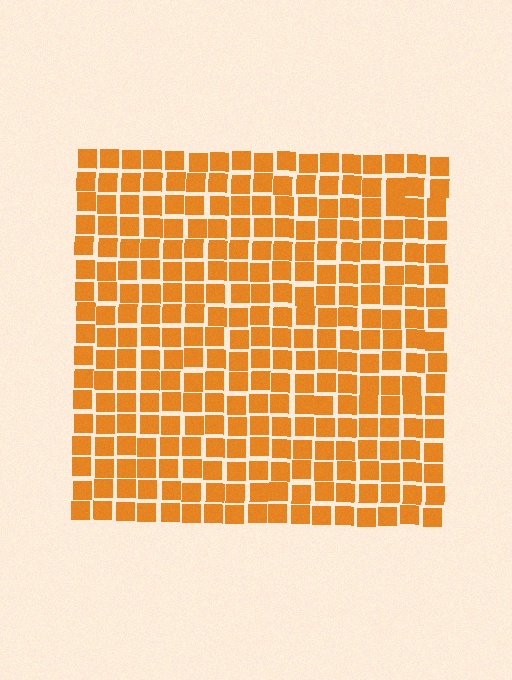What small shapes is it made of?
It is made of small squares.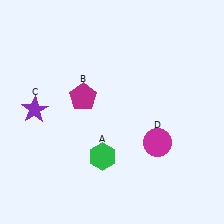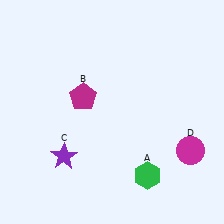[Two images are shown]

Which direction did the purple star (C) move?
The purple star (C) moved down.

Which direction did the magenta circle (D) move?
The magenta circle (D) moved right.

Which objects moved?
The objects that moved are: the green hexagon (A), the purple star (C), the magenta circle (D).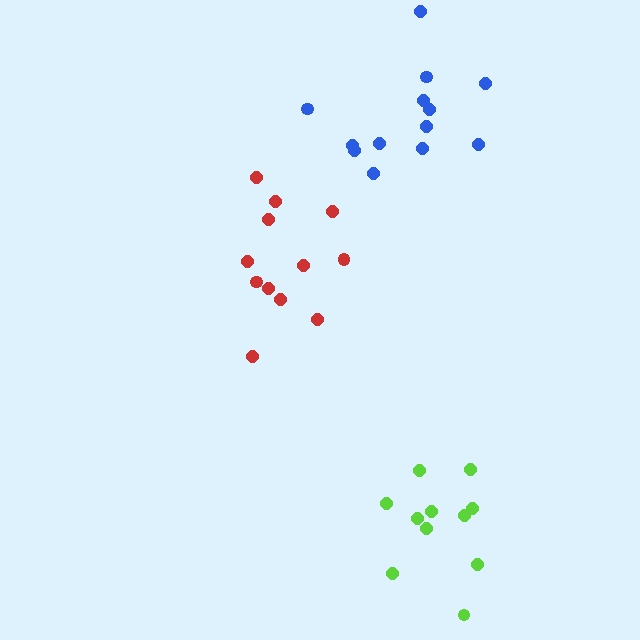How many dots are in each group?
Group 1: 13 dots, Group 2: 11 dots, Group 3: 12 dots (36 total).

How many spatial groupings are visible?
There are 3 spatial groupings.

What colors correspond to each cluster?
The clusters are colored: blue, lime, red.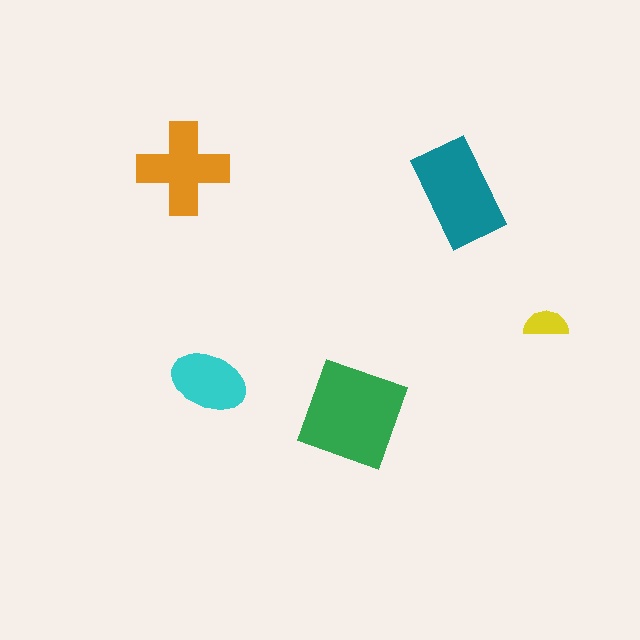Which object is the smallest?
The yellow semicircle.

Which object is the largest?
The green square.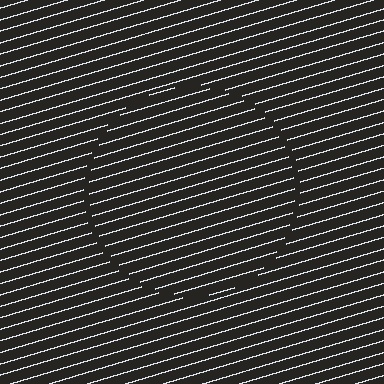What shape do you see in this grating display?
An illusory circle. The interior of the shape contains the same grating, shifted by half a period — the contour is defined by the phase discontinuity where line-ends from the inner and outer gratings abut.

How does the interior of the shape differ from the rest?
The interior of the shape contains the same grating, shifted by half a period — the contour is defined by the phase discontinuity where line-ends from the inner and outer gratings abut.